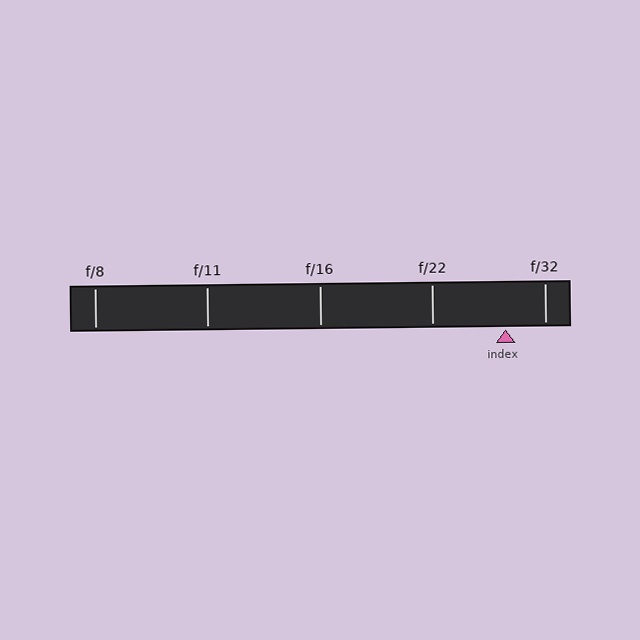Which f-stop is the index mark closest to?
The index mark is closest to f/32.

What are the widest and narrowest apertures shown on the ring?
The widest aperture shown is f/8 and the narrowest is f/32.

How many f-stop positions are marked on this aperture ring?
There are 5 f-stop positions marked.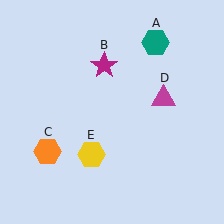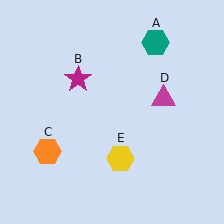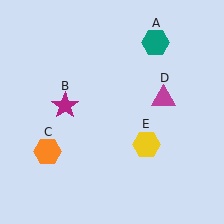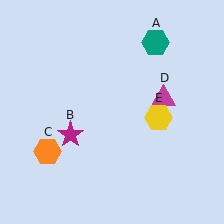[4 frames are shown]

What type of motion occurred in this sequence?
The magenta star (object B), yellow hexagon (object E) rotated counterclockwise around the center of the scene.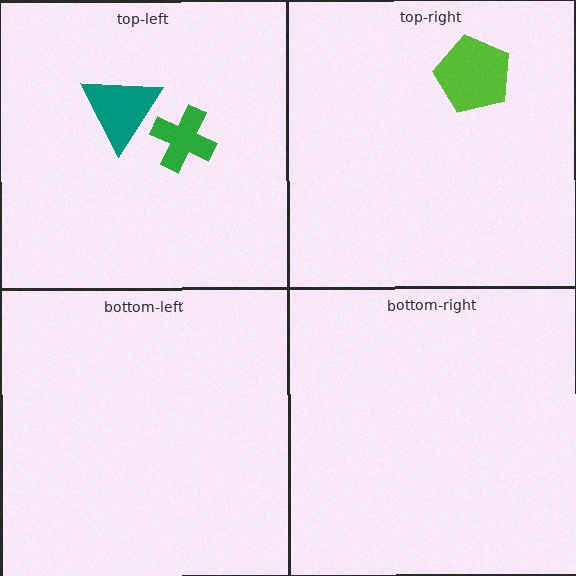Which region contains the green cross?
The top-left region.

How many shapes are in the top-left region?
2.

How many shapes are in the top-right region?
1.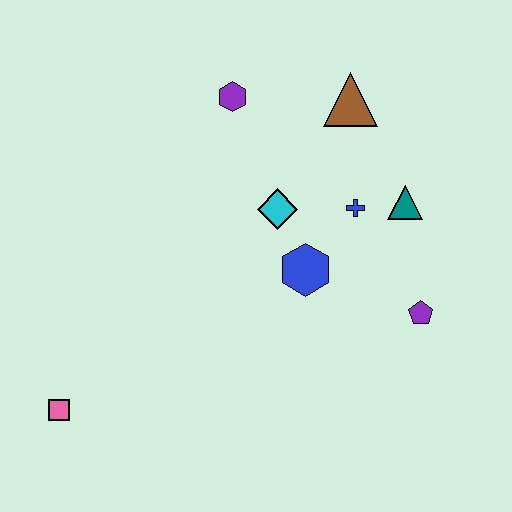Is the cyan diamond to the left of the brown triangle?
Yes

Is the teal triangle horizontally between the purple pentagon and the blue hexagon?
Yes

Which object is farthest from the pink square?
The brown triangle is farthest from the pink square.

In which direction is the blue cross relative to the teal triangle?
The blue cross is to the left of the teal triangle.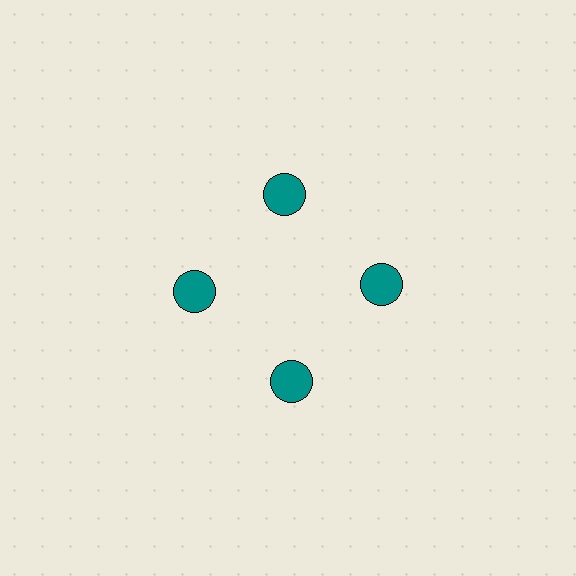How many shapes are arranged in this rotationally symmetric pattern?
There are 4 shapes, arranged in 4 groups of 1.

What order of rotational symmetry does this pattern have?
This pattern has 4-fold rotational symmetry.